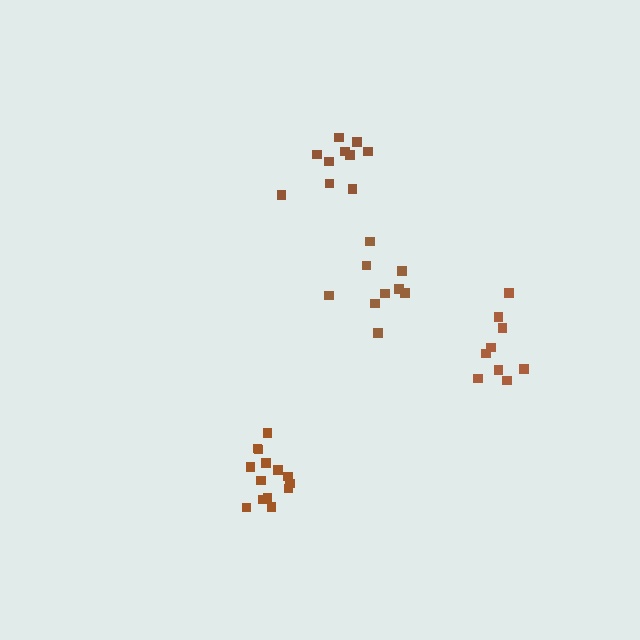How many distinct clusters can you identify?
There are 4 distinct clusters.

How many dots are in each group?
Group 1: 14 dots, Group 2: 10 dots, Group 3: 9 dots, Group 4: 9 dots (42 total).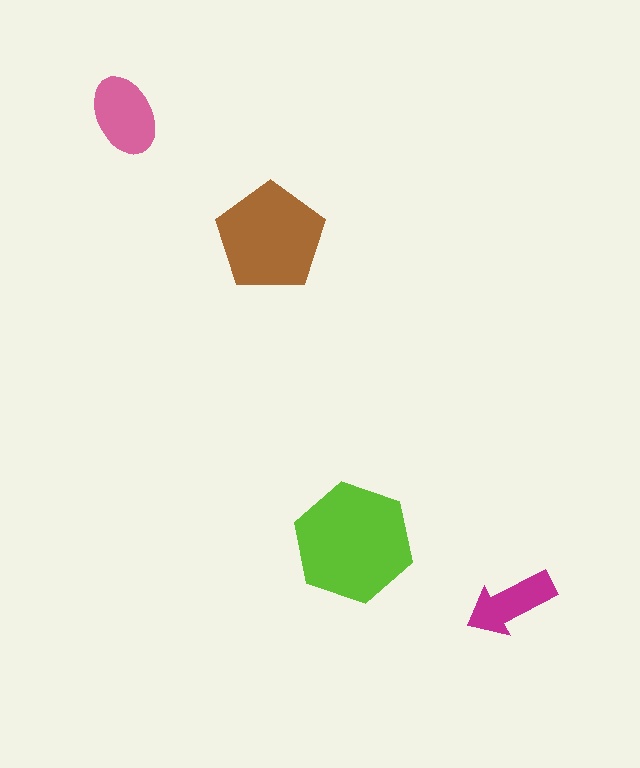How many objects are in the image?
There are 4 objects in the image.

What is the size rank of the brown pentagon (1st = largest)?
2nd.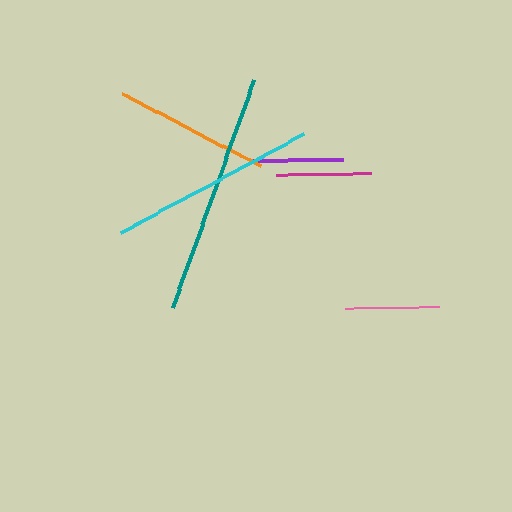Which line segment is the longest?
The teal line is the longest at approximately 243 pixels.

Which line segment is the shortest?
The purple line is the shortest at approximately 92 pixels.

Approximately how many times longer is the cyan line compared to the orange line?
The cyan line is approximately 1.3 times the length of the orange line.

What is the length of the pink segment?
The pink segment is approximately 94 pixels long.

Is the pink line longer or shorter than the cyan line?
The cyan line is longer than the pink line.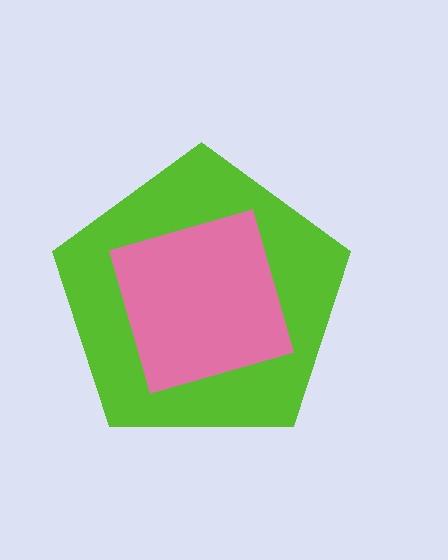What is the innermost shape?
The pink diamond.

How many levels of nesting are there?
2.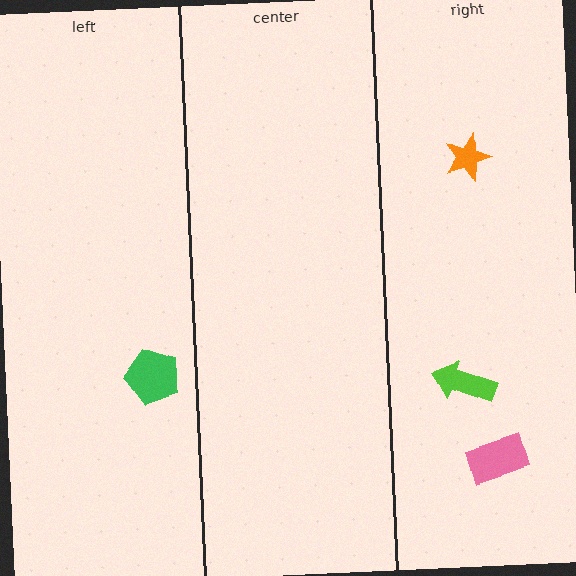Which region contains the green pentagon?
The left region.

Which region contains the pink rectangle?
The right region.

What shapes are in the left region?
The green pentagon.